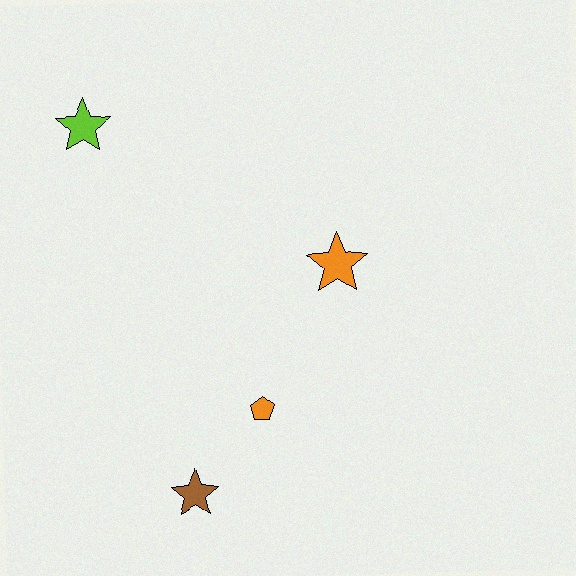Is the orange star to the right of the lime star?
Yes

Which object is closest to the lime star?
The orange star is closest to the lime star.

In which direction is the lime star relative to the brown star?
The lime star is above the brown star.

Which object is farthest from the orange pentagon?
The lime star is farthest from the orange pentagon.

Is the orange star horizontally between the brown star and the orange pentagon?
No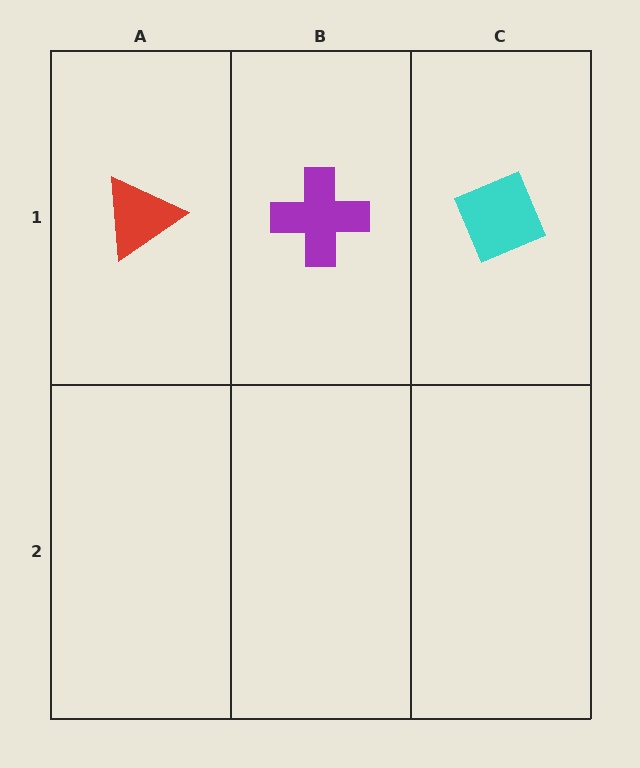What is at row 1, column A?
A red triangle.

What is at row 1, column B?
A purple cross.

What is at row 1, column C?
A cyan diamond.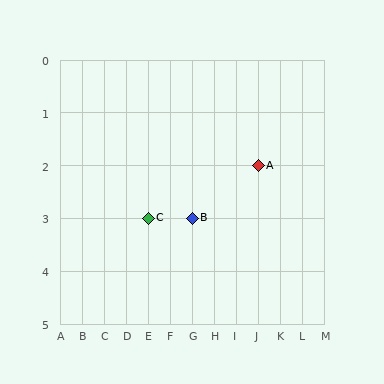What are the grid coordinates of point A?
Point A is at grid coordinates (J, 2).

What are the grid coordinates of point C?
Point C is at grid coordinates (E, 3).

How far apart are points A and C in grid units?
Points A and C are 5 columns and 1 row apart (about 5.1 grid units diagonally).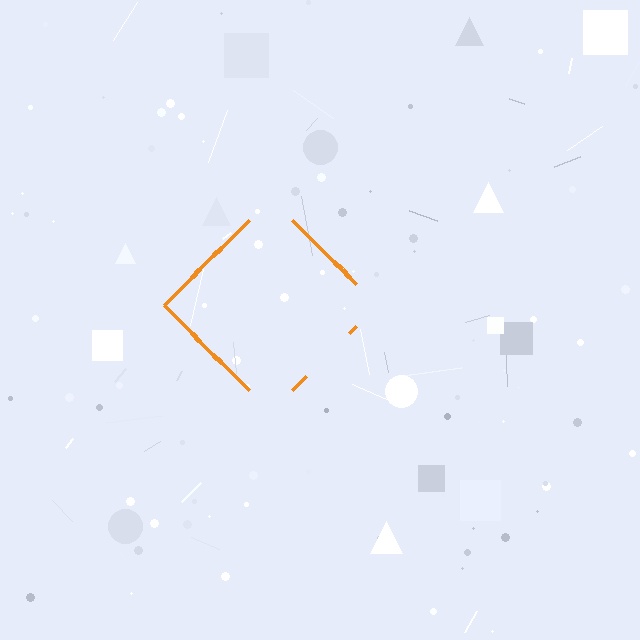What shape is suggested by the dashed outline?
The dashed outline suggests a diamond.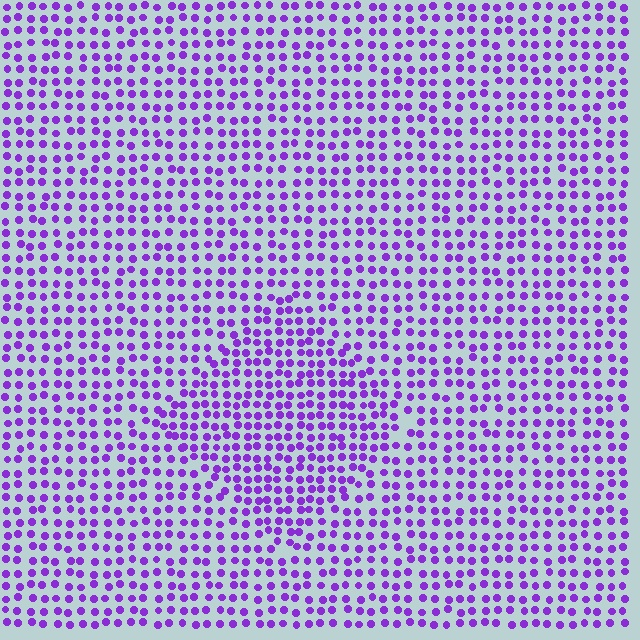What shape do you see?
I see a diamond.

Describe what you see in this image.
The image contains small purple elements arranged at two different densities. A diamond-shaped region is visible where the elements are more densely packed than the surrounding area.